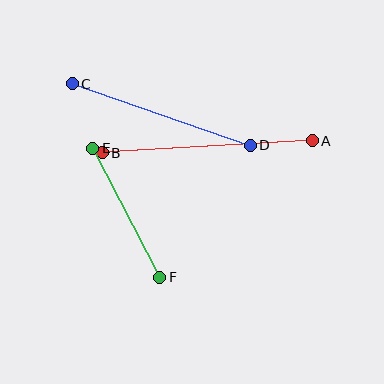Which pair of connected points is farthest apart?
Points A and B are farthest apart.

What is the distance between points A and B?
The distance is approximately 211 pixels.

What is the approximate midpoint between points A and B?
The midpoint is at approximately (207, 147) pixels.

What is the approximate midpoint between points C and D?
The midpoint is at approximately (161, 114) pixels.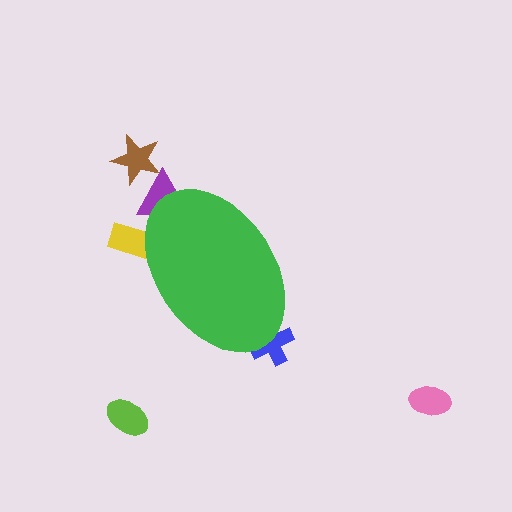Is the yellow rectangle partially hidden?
Yes, the yellow rectangle is partially hidden behind the green ellipse.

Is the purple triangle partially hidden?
Yes, the purple triangle is partially hidden behind the green ellipse.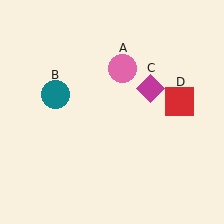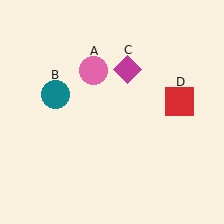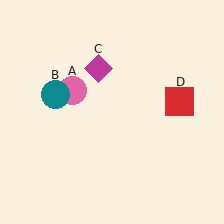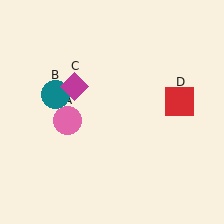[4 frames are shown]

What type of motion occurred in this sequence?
The pink circle (object A), magenta diamond (object C) rotated counterclockwise around the center of the scene.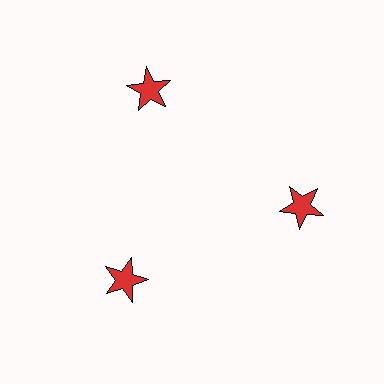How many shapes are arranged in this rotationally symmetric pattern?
There are 3 shapes, arranged in 3 groups of 1.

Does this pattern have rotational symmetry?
Yes, this pattern has 3-fold rotational symmetry. It looks the same after rotating 120 degrees around the center.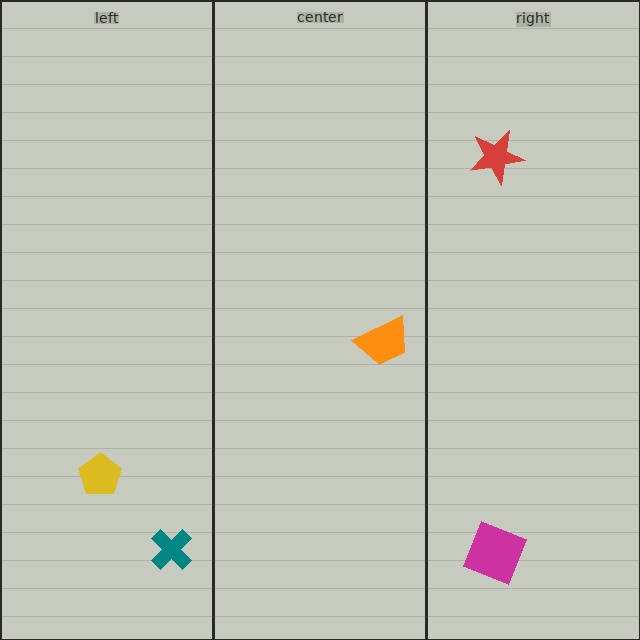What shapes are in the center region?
The orange trapezoid.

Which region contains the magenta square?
The right region.